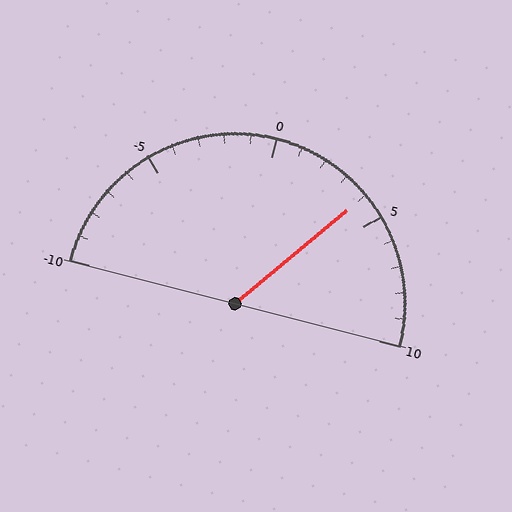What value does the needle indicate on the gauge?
The needle indicates approximately 4.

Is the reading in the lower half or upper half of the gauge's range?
The reading is in the upper half of the range (-10 to 10).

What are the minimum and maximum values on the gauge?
The gauge ranges from -10 to 10.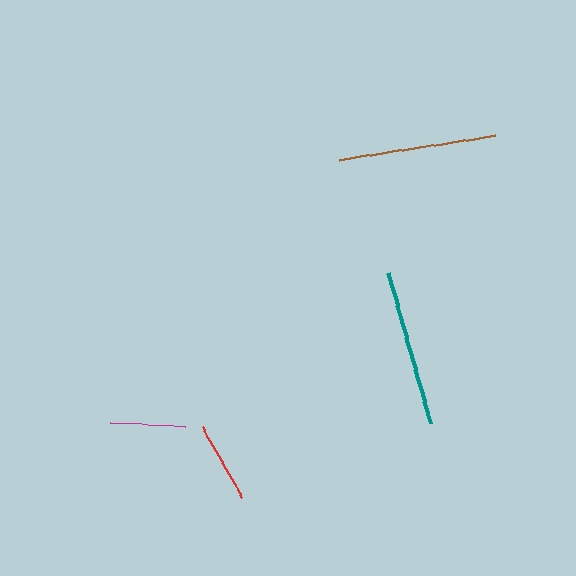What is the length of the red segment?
The red segment is approximately 81 pixels long.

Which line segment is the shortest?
The magenta line is the shortest at approximately 74 pixels.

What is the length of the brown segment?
The brown segment is approximately 158 pixels long.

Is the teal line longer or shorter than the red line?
The teal line is longer than the red line.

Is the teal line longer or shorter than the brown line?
The brown line is longer than the teal line.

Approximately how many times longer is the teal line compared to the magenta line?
The teal line is approximately 2.1 times the length of the magenta line.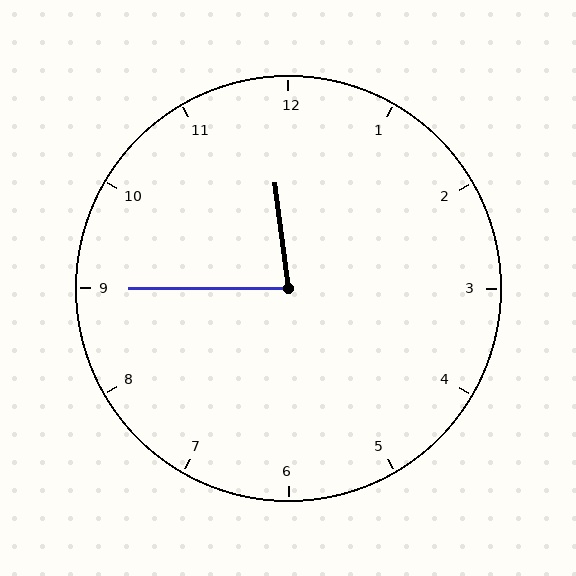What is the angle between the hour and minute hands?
Approximately 82 degrees.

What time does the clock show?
11:45.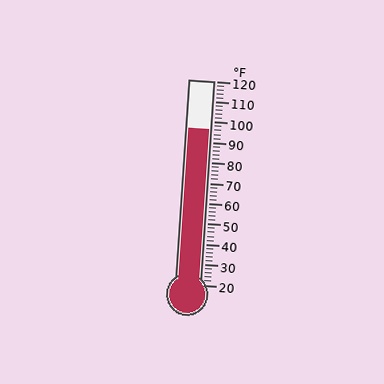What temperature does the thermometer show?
The thermometer shows approximately 96°F.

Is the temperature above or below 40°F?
The temperature is above 40°F.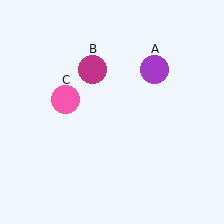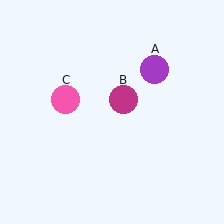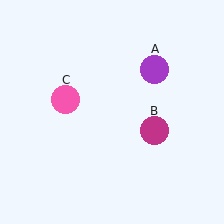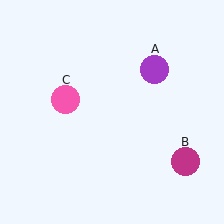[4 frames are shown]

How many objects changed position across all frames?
1 object changed position: magenta circle (object B).